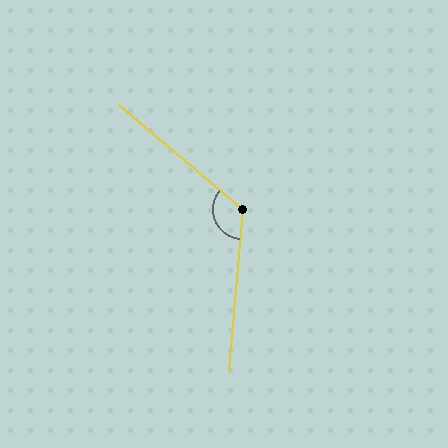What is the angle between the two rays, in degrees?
Approximately 125 degrees.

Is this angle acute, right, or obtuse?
It is obtuse.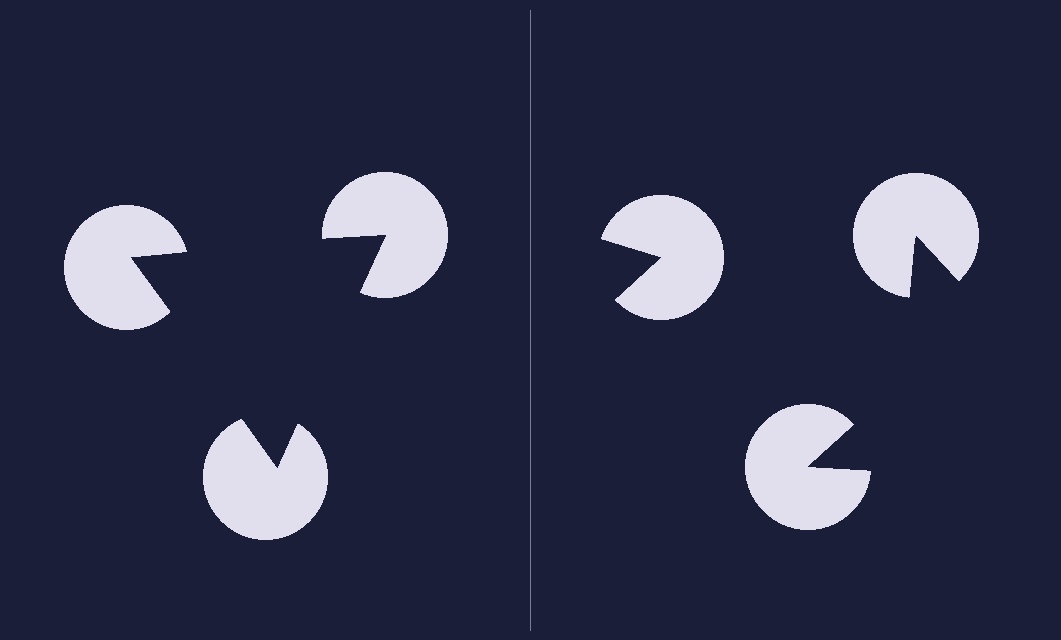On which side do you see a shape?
An illusory triangle appears on the left side. On the right side the wedge cuts are rotated, so no coherent shape forms.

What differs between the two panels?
The pac-man discs are positioned identically on both sides; only the wedge orientations differ. On the left they align to a triangle; on the right they are misaligned.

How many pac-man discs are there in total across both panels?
6 — 3 on each side.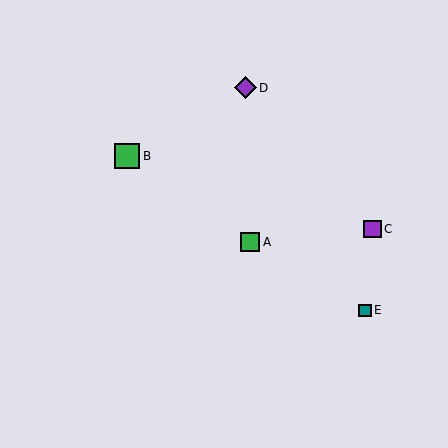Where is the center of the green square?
The center of the green square is at (250, 242).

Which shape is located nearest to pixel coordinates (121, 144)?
The green square (labeled B) at (127, 156) is nearest to that location.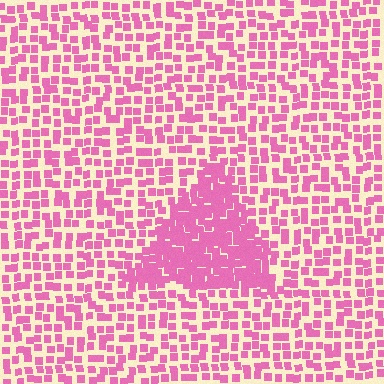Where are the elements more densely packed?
The elements are more densely packed inside the triangle boundary.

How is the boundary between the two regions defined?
The boundary is defined by a change in element density (approximately 2.2x ratio). All elements are the same color, size, and shape.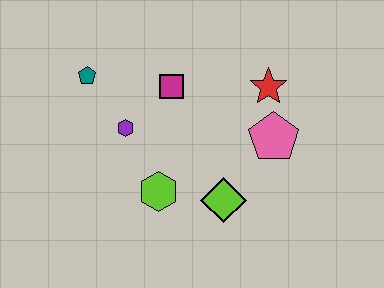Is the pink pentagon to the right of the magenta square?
Yes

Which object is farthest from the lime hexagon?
The red star is farthest from the lime hexagon.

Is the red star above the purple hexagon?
Yes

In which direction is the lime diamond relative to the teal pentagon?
The lime diamond is to the right of the teal pentagon.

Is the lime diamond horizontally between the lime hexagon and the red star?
Yes